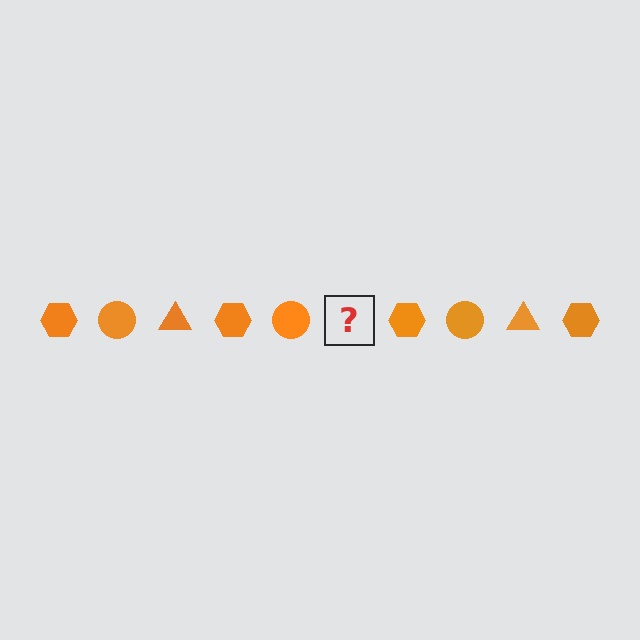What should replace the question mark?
The question mark should be replaced with an orange triangle.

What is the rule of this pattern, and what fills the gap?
The rule is that the pattern cycles through hexagon, circle, triangle shapes in orange. The gap should be filled with an orange triangle.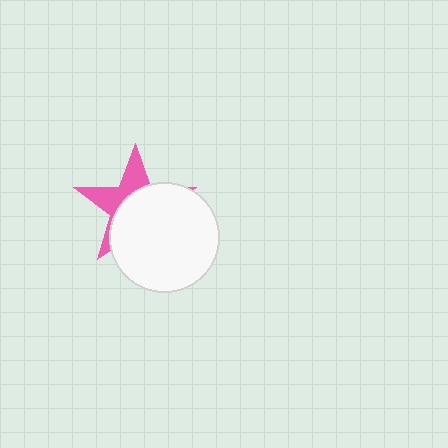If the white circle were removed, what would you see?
You would see the complete pink star.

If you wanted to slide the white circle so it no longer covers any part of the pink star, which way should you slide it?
Slide it toward the lower-right — that is the most direct way to separate the two shapes.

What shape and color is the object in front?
The object in front is a white circle.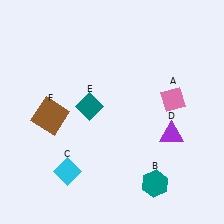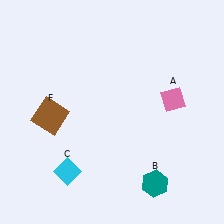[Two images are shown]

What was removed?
The teal diamond (E), the purple triangle (D) were removed in Image 2.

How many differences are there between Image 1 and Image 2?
There are 2 differences between the two images.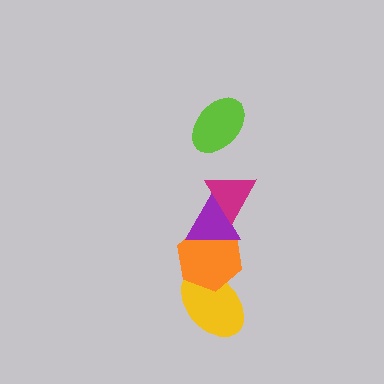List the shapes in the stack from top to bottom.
From top to bottom: the lime ellipse, the magenta triangle, the purple triangle, the orange hexagon, the yellow ellipse.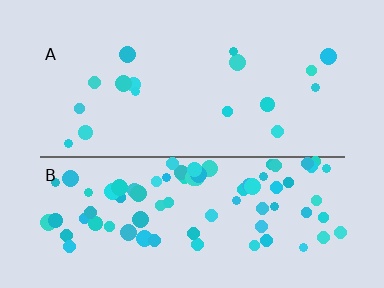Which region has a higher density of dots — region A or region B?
B (the bottom).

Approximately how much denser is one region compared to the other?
Approximately 4.9× — region B over region A.